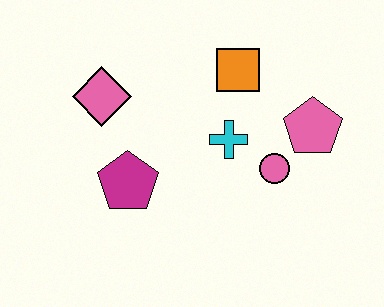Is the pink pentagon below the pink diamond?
Yes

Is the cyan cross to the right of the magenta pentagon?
Yes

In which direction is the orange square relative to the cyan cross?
The orange square is above the cyan cross.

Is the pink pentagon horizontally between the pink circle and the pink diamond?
No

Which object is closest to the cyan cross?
The pink circle is closest to the cyan cross.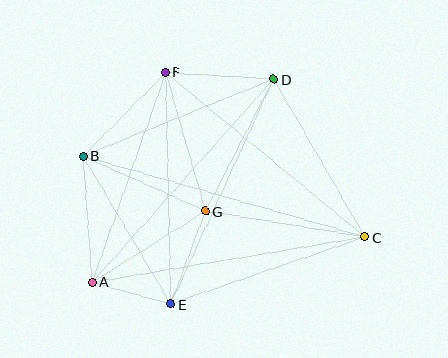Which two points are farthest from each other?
Points B and C are farthest from each other.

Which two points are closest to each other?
Points A and E are closest to each other.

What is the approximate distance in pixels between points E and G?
The distance between E and G is approximately 99 pixels.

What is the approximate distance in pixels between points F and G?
The distance between F and G is approximately 145 pixels.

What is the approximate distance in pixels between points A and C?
The distance between A and C is approximately 277 pixels.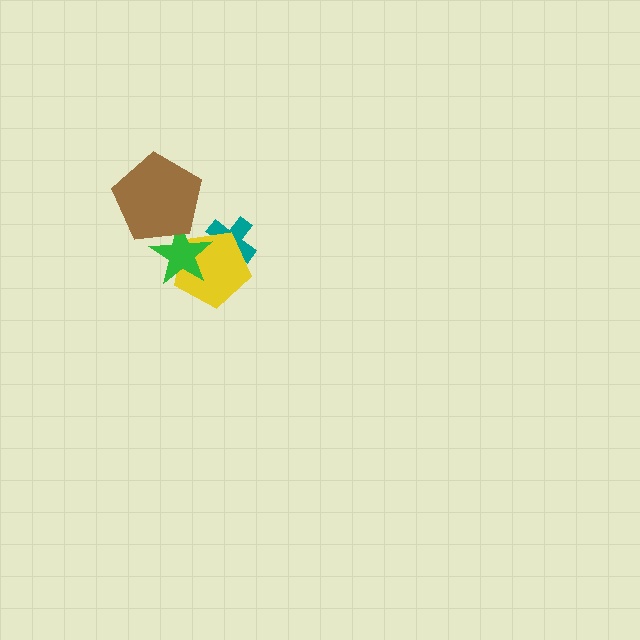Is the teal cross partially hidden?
Yes, it is partially covered by another shape.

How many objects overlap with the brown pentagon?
1 object overlaps with the brown pentagon.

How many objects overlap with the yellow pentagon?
2 objects overlap with the yellow pentagon.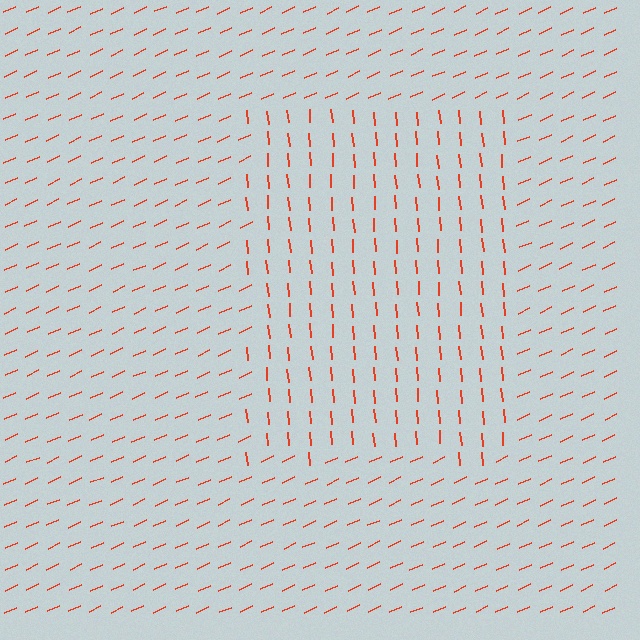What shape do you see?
I see a rectangle.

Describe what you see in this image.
The image is filled with small red line segments. A rectangle region in the image has lines oriented differently from the surrounding lines, creating a visible texture boundary.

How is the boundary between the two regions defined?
The boundary is defined purely by a change in line orientation (approximately 71 degrees difference). All lines are the same color and thickness.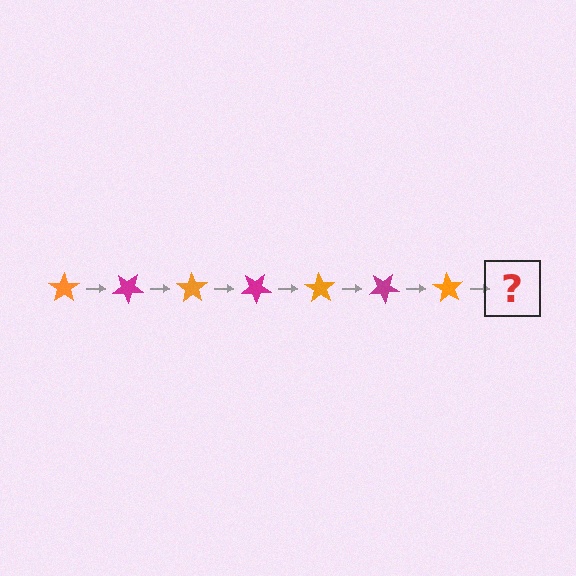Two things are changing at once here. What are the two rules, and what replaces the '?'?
The two rules are that it rotates 35 degrees each step and the color cycles through orange and magenta. The '?' should be a magenta star, rotated 245 degrees from the start.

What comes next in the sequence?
The next element should be a magenta star, rotated 245 degrees from the start.